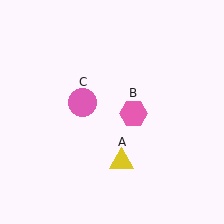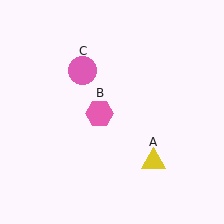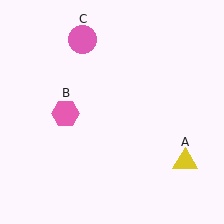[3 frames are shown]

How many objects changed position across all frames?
3 objects changed position: yellow triangle (object A), pink hexagon (object B), pink circle (object C).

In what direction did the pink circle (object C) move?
The pink circle (object C) moved up.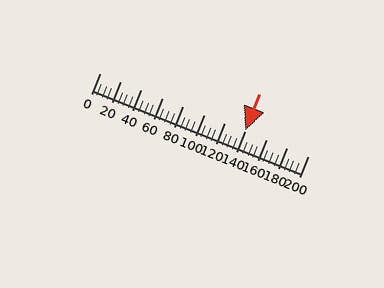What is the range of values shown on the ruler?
The ruler shows values from 0 to 200.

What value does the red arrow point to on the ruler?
The red arrow points to approximately 140.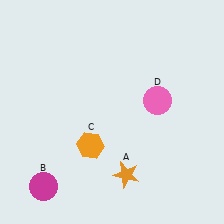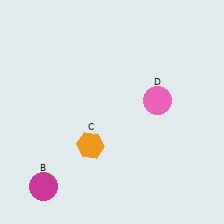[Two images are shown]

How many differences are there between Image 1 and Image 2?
There is 1 difference between the two images.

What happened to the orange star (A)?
The orange star (A) was removed in Image 2. It was in the bottom-right area of Image 1.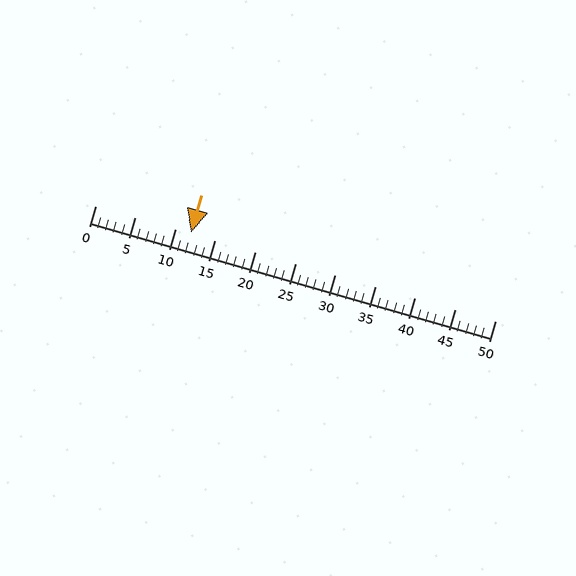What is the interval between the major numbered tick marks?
The major tick marks are spaced 5 units apart.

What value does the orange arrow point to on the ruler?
The orange arrow points to approximately 12.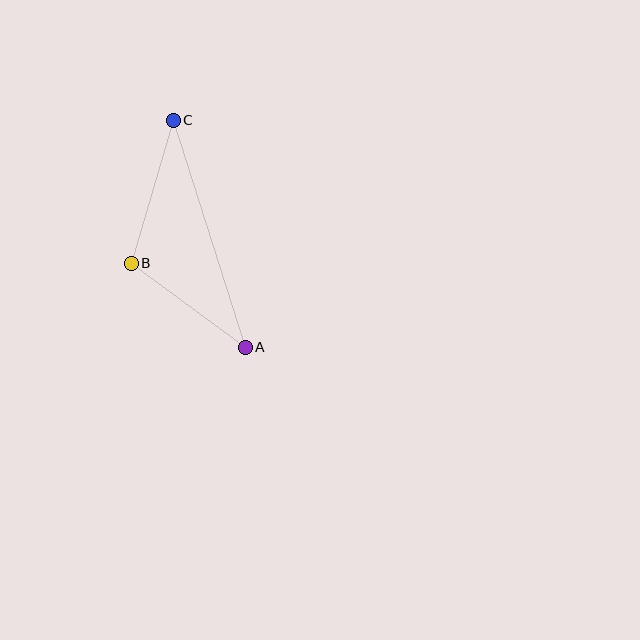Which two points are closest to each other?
Points A and B are closest to each other.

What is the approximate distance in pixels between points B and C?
The distance between B and C is approximately 149 pixels.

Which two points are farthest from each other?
Points A and C are farthest from each other.